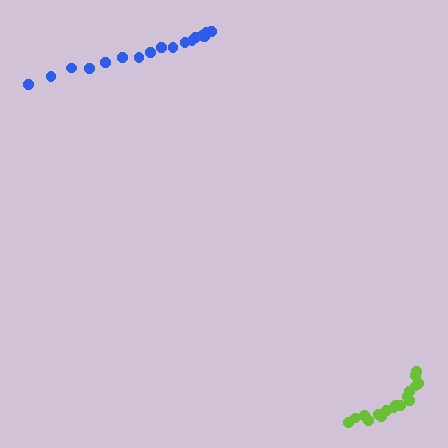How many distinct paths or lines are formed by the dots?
There are 2 distinct paths.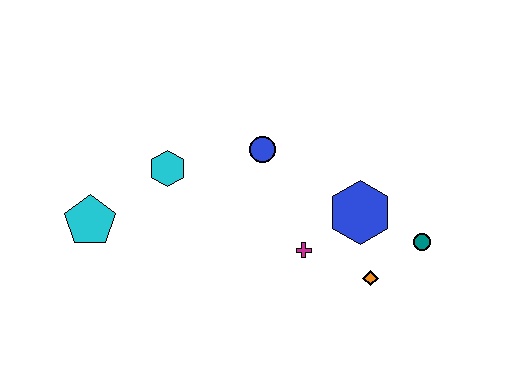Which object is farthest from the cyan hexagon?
The teal circle is farthest from the cyan hexagon.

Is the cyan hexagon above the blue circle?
No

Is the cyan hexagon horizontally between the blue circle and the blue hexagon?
No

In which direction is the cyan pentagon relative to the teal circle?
The cyan pentagon is to the left of the teal circle.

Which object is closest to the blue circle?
The cyan hexagon is closest to the blue circle.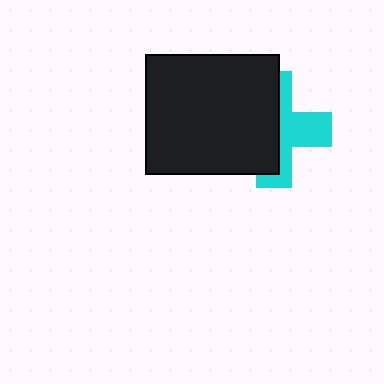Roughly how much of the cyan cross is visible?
A small part of it is visible (roughly 44%).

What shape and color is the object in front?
The object in front is a black rectangle.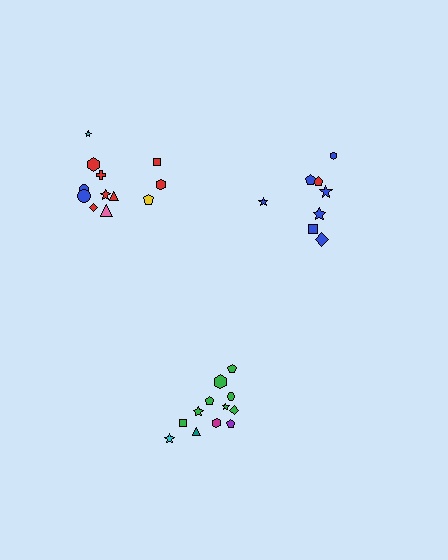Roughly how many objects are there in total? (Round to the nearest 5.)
Roughly 30 objects in total.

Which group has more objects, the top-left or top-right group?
The top-left group.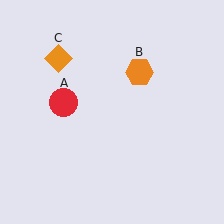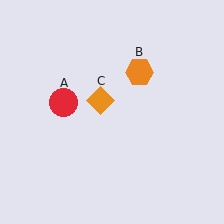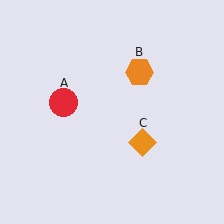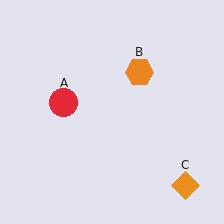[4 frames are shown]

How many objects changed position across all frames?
1 object changed position: orange diamond (object C).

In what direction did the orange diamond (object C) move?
The orange diamond (object C) moved down and to the right.